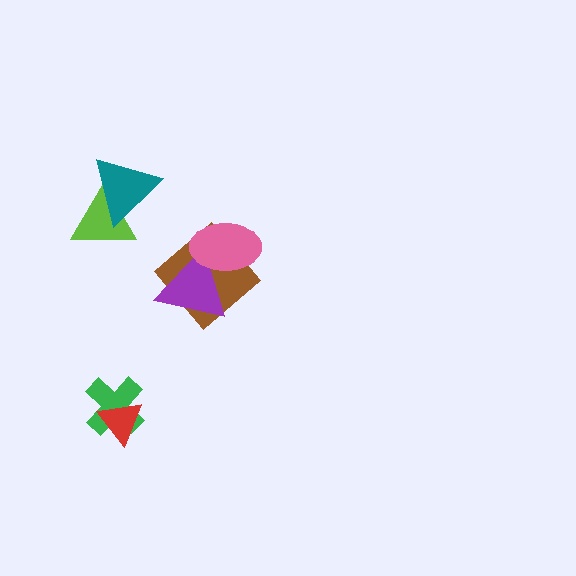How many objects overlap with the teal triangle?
1 object overlaps with the teal triangle.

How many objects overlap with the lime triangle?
1 object overlaps with the lime triangle.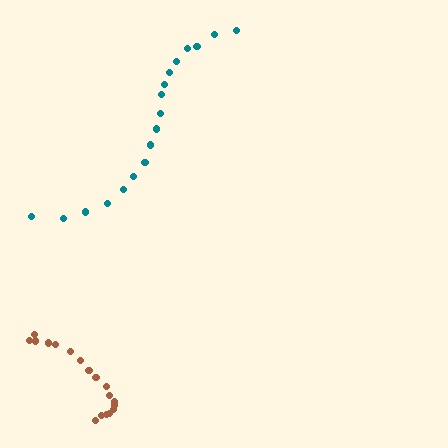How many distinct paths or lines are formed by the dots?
There are 2 distinct paths.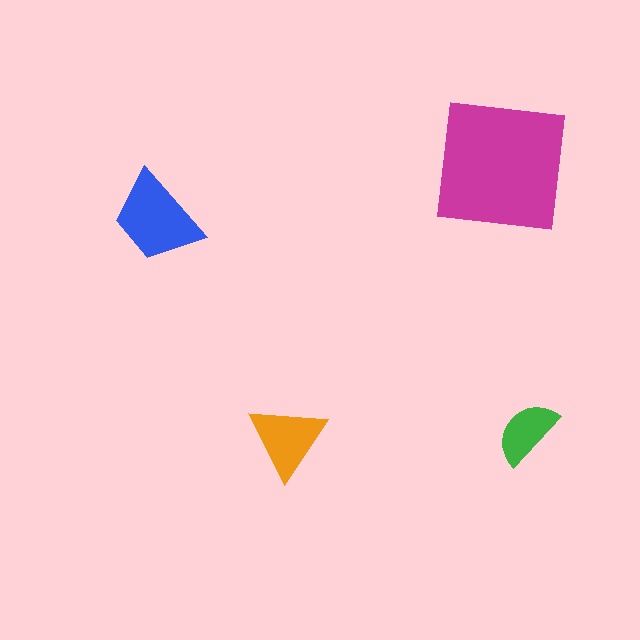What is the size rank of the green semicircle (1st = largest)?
4th.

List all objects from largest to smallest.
The magenta square, the blue trapezoid, the orange triangle, the green semicircle.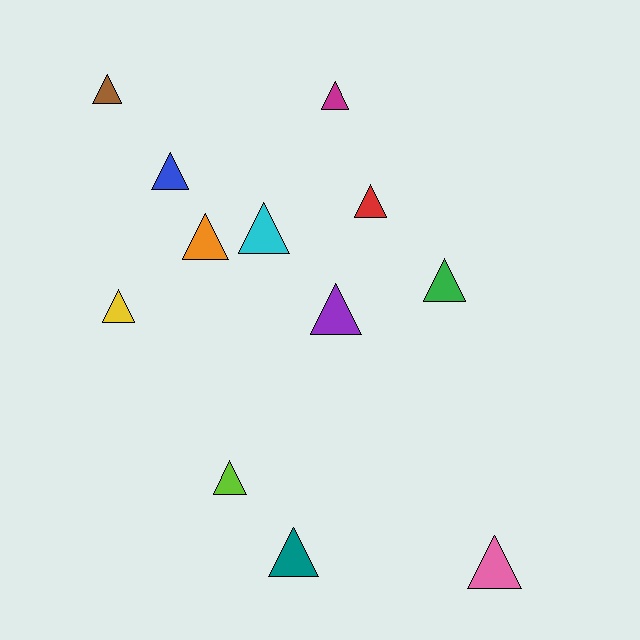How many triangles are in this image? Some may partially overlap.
There are 12 triangles.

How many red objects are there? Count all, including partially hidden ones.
There is 1 red object.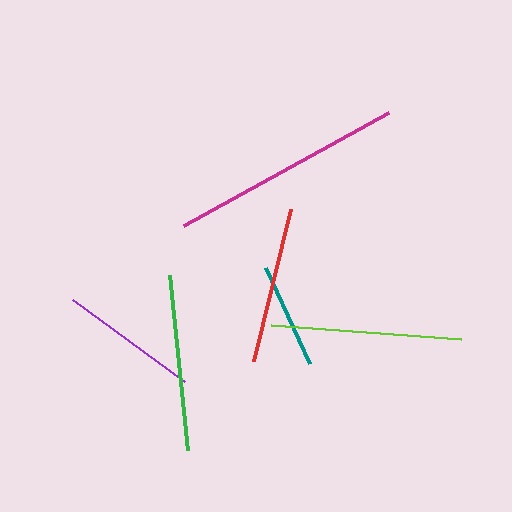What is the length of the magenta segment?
The magenta segment is approximately 234 pixels long.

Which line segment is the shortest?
The teal line is the shortest at approximately 106 pixels.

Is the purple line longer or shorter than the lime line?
The lime line is longer than the purple line.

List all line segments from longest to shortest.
From longest to shortest: magenta, lime, green, red, purple, teal.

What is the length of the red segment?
The red segment is approximately 156 pixels long.